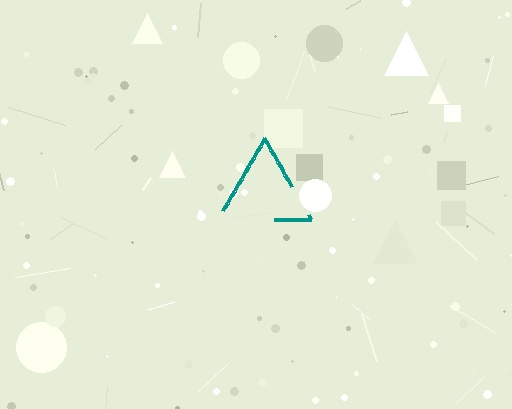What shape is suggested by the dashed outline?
The dashed outline suggests a triangle.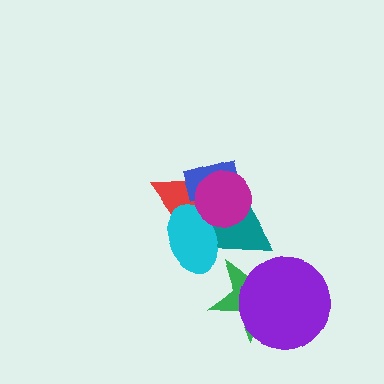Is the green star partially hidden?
Yes, it is partially covered by another shape.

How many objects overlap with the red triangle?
4 objects overlap with the red triangle.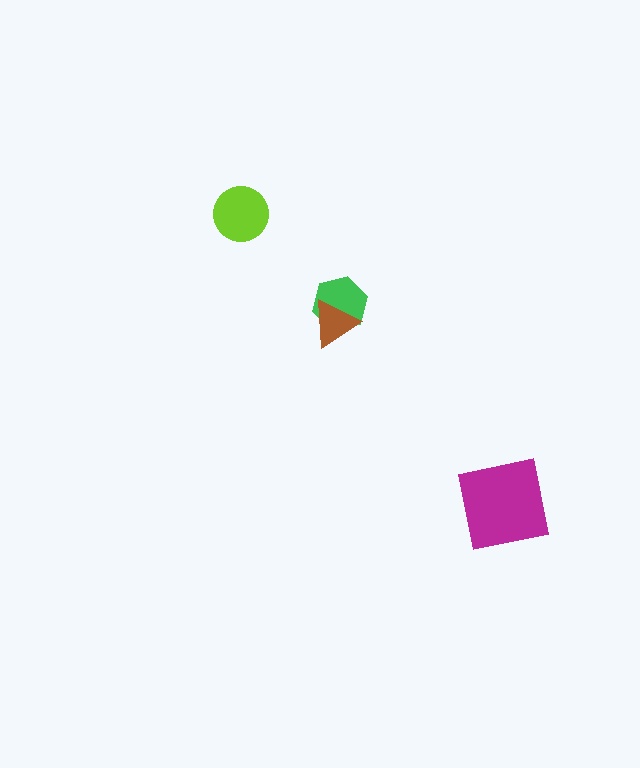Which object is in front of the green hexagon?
The brown triangle is in front of the green hexagon.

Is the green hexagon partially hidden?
Yes, it is partially covered by another shape.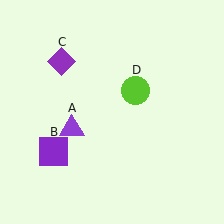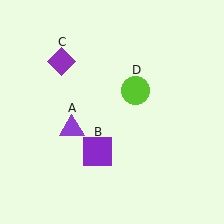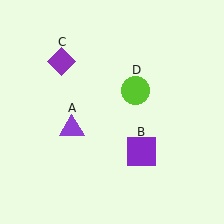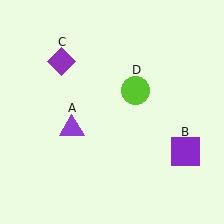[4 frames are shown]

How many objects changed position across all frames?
1 object changed position: purple square (object B).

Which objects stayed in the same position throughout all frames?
Purple triangle (object A) and purple diamond (object C) and lime circle (object D) remained stationary.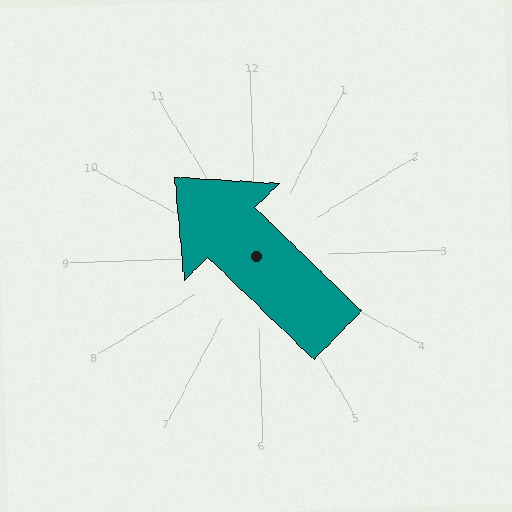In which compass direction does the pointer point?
Northwest.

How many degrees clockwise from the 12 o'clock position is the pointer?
Approximately 316 degrees.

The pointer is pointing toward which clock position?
Roughly 11 o'clock.